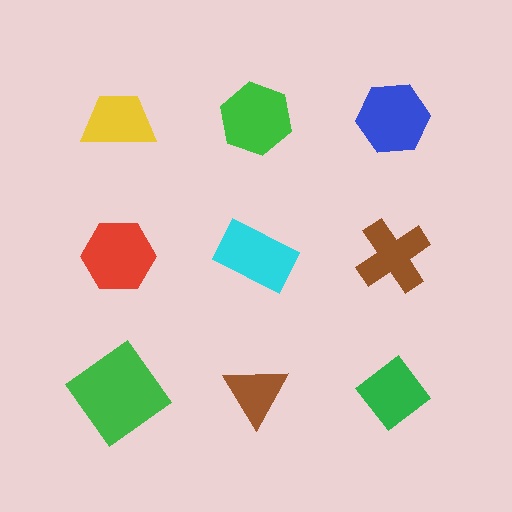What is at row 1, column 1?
A yellow trapezoid.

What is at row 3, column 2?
A brown triangle.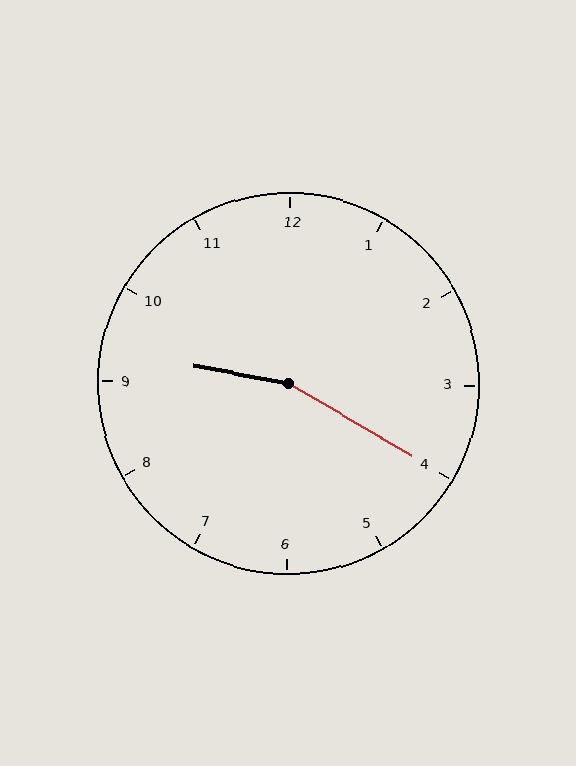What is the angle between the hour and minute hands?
Approximately 160 degrees.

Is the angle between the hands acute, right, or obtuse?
It is obtuse.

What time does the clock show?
9:20.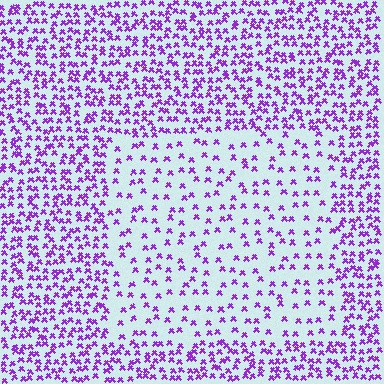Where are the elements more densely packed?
The elements are more densely packed outside the rectangle boundary.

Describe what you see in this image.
The image contains small purple elements arranged at two different densities. A rectangle-shaped region is visible where the elements are less densely packed than the surrounding area.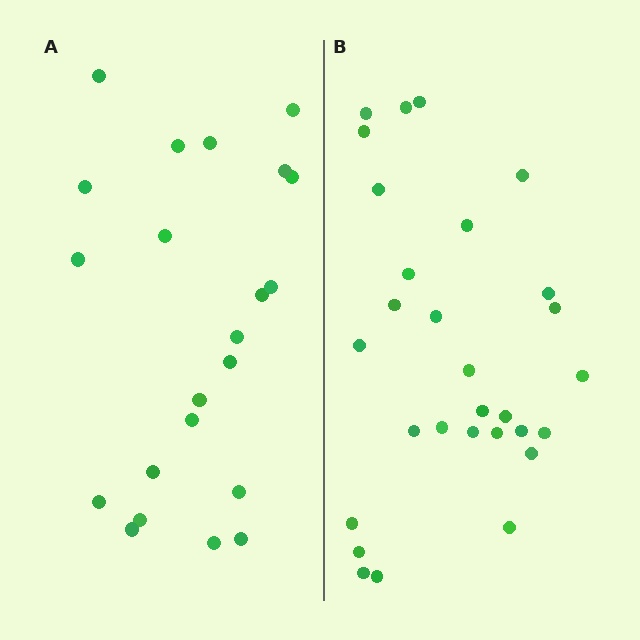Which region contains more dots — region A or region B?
Region B (the right region) has more dots.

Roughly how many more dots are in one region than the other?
Region B has roughly 8 or so more dots than region A.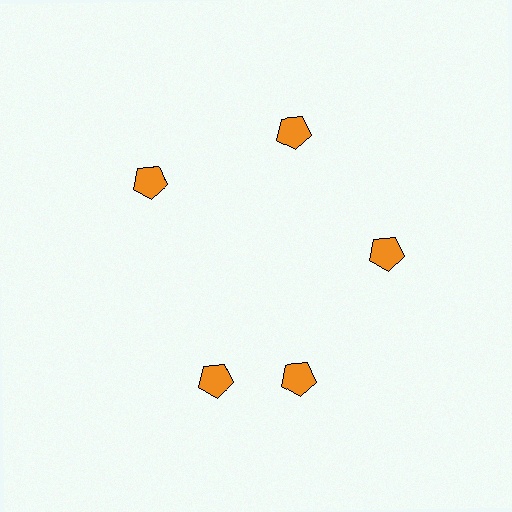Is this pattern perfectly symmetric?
No. The 5 orange pentagons are arranged in a ring, but one element near the 8 o'clock position is rotated out of alignment along the ring, breaking the 5-fold rotational symmetry.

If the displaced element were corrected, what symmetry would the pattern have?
It would have 5-fold rotational symmetry — the pattern would map onto itself every 72 degrees.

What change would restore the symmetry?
The symmetry would be restored by rotating it back into even spacing with its neighbors so that all 5 pentagons sit at equal angles and equal distance from the center.